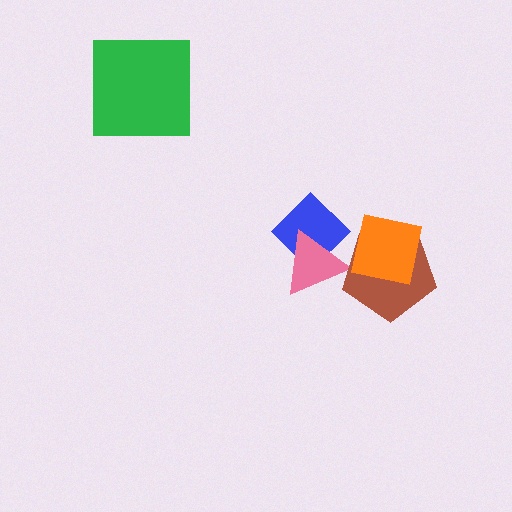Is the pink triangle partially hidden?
Yes, it is partially covered by another shape.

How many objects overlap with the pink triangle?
2 objects overlap with the pink triangle.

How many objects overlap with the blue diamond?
1 object overlaps with the blue diamond.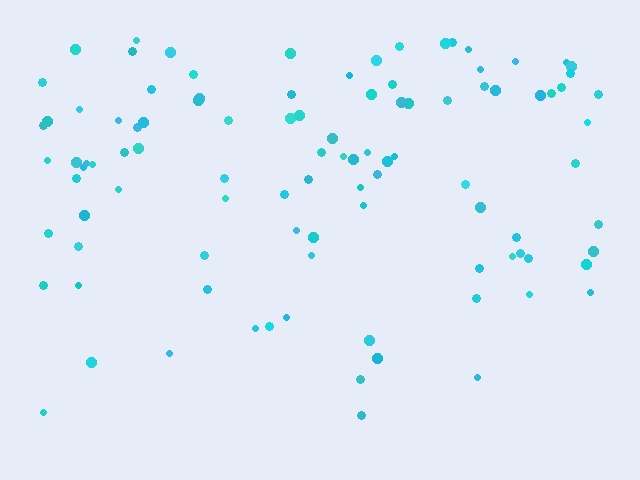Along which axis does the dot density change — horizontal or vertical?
Vertical.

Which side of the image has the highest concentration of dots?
The top.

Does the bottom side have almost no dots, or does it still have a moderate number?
Still a moderate number, just noticeably fewer than the top.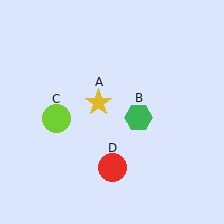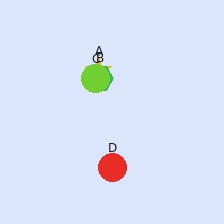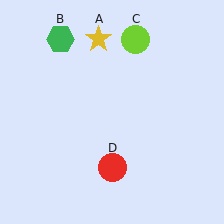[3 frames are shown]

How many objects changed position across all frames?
3 objects changed position: yellow star (object A), green hexagon (object B), lime circle (object C).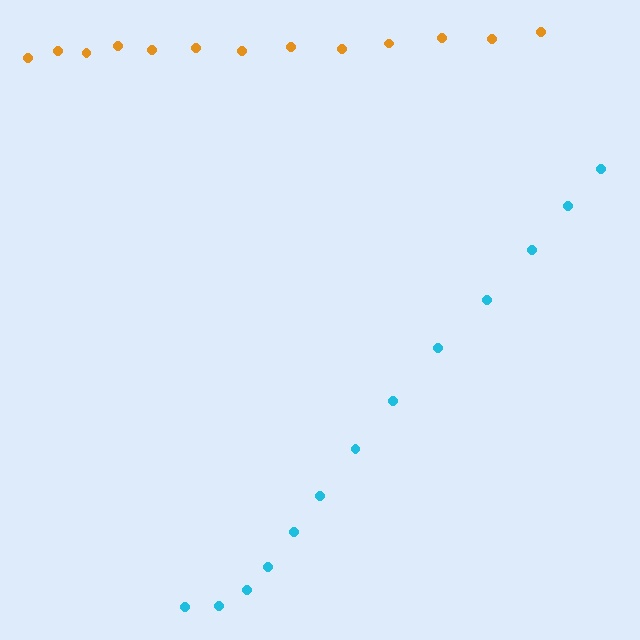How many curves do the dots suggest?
There are 2 distinct paths.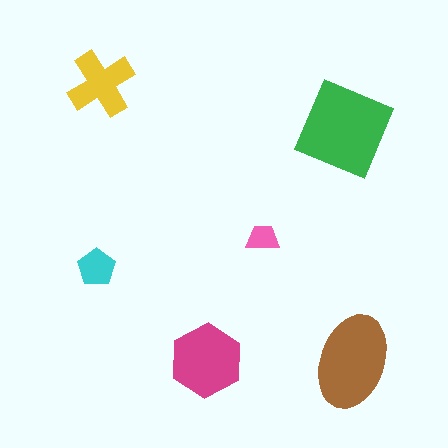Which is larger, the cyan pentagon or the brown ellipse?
The brown ellipse.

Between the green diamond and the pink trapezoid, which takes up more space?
The green diamond.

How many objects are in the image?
There are 6 objects in the image.